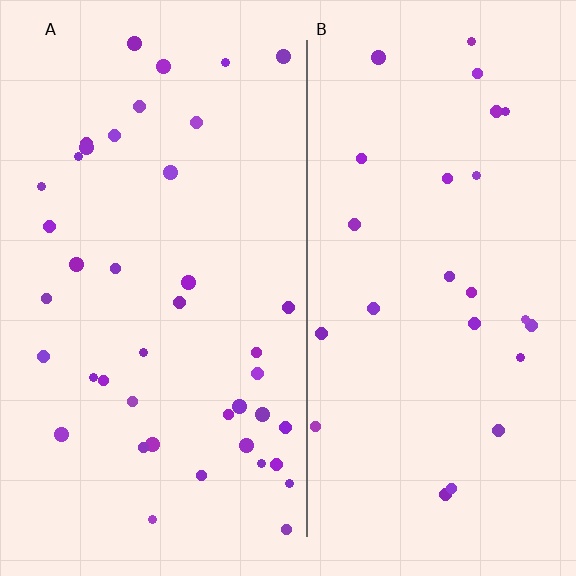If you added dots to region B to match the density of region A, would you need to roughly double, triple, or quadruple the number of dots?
Approximately double.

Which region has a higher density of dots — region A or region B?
A (the left).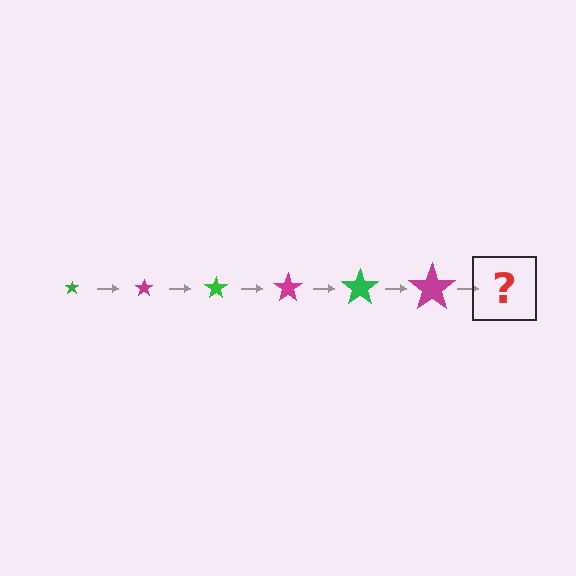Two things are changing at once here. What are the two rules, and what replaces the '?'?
The two rules are that the star grows larger each step and the color cycles through green and magenta. The '?' should be a green star, larger than the previous one.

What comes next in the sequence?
The next element should be a green star, larger than the previous one.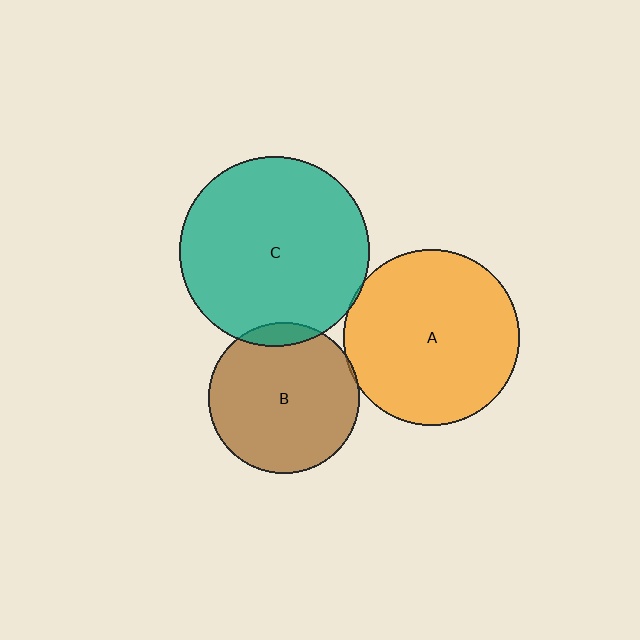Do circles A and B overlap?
Yes.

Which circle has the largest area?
Circle C (teal).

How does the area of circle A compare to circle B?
Approximately 1.3 times.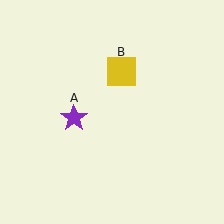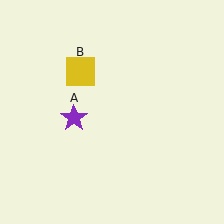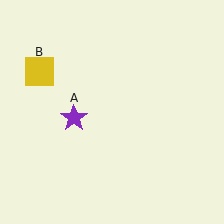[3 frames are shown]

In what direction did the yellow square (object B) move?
The yellow square (object B) moved left.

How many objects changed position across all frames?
1 object changed position: yellow square (object B).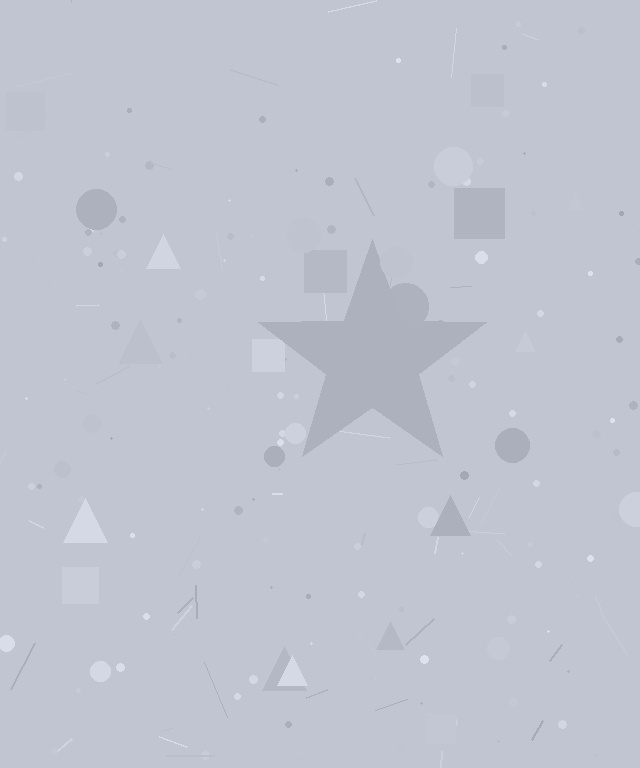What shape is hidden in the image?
A star is hidden in the image.